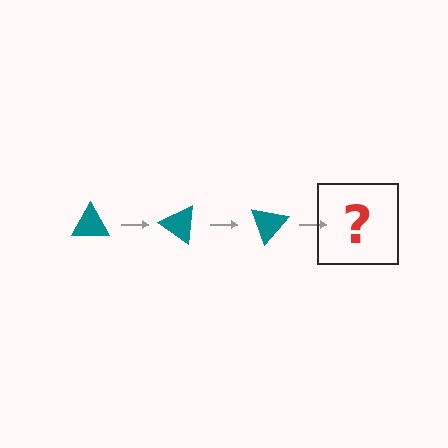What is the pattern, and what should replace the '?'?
The pattern is that the triangle rotates 35 degrees each step. The '?' should be a teal triangle rotated 105 degrees.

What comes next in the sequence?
The next element should be a teal triangle rotated 105 degrees.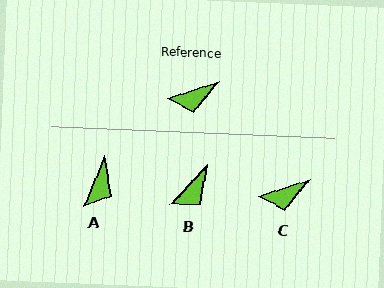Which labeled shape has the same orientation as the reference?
C.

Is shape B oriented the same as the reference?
No, it is off by about 28 degrees.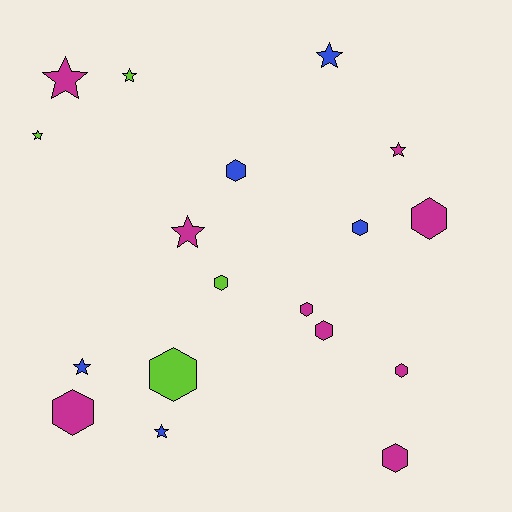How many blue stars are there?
There are 3 blue stars.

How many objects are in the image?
There are 18 objects.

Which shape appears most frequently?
Hexagon, with 10 objects.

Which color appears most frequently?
Magenta, with 9 objects.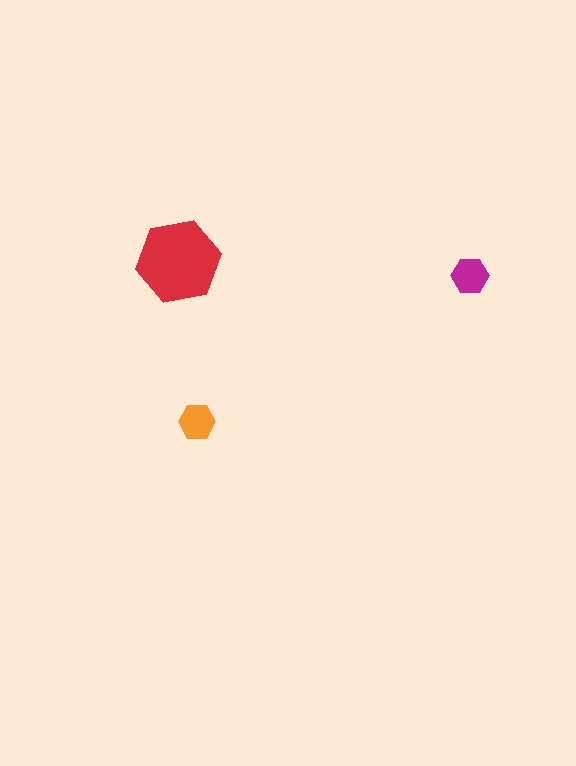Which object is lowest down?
The orange hexagon is bottommost.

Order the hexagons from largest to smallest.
the red one, the magenta one, the orange one.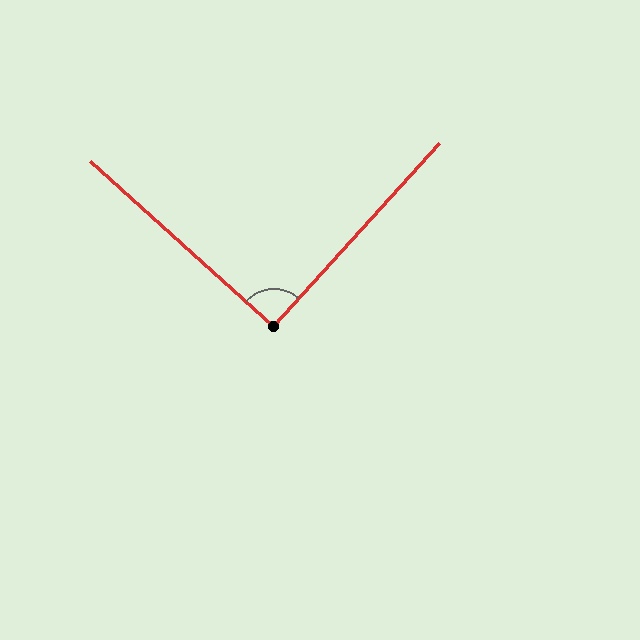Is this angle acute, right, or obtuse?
It is approximately a right angle.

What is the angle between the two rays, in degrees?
Approximately 90 degrees.